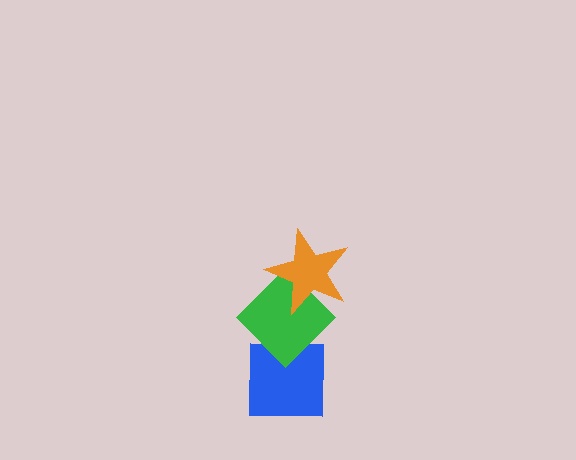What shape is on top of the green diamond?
The orange star is on top of the green diamond.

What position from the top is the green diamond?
The green diamond is 2nd from the top.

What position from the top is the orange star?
The orange star is 1st from the top.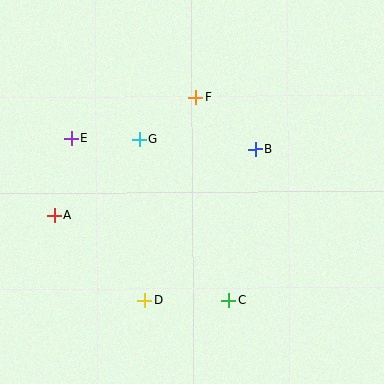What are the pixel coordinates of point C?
Point C is at (228, 300).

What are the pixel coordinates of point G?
Point G is at (139, 140).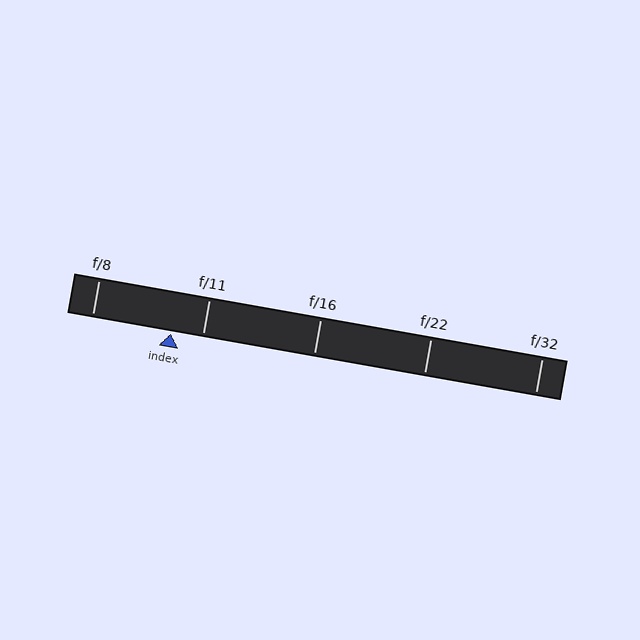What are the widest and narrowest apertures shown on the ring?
The widest aperture shown is f/8 and the narrowest is f/32.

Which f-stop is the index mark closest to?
The index mark is closest to f/11.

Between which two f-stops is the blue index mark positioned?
The index mark is between f/8 and f/11.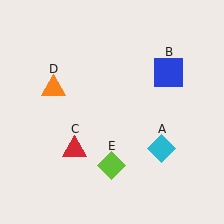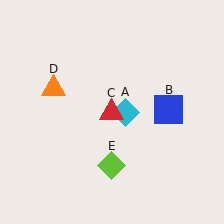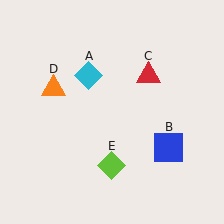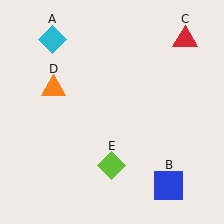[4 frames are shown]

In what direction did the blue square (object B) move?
The blue square (object B) moved down.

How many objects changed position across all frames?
3 objects changed position: cyan diamond (object A), blue square (object B), red triangle (object C).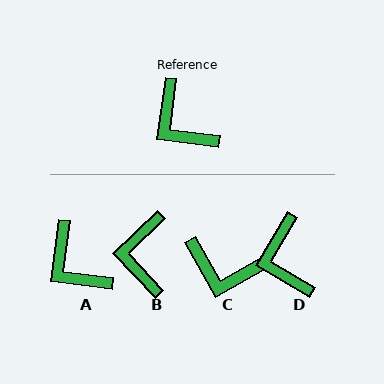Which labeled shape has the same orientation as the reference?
A.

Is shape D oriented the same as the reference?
No, it is off by about 23 degrees.